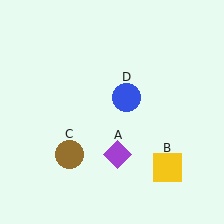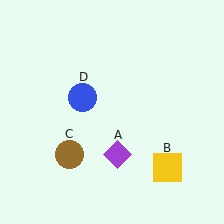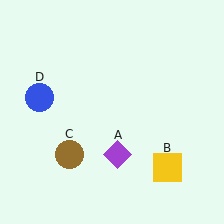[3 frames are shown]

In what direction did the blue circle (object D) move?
The blue circle (object D) moved left.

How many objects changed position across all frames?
1 object changed position: blue circle (object D).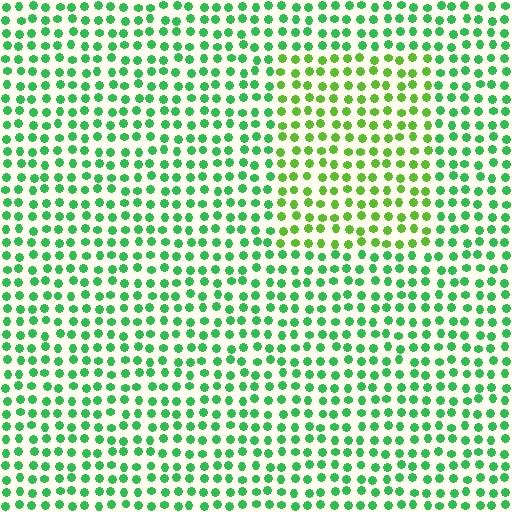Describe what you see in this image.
The image is filled with small green elements in a uniform arrangement. A rectangle-shaped region is visible where the elements are tinted to a slightly different hue, forming a subtle color boundary.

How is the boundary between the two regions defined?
The boundary is defined purely by a slight shift in hue (about 33 degrees). Spacing, size, and orientation are identical on both sides.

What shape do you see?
I see a rectangle.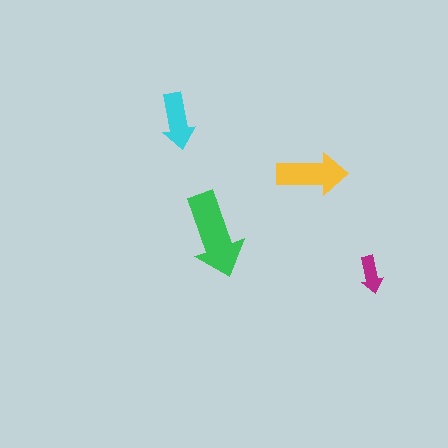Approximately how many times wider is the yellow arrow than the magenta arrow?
About 2 times wider.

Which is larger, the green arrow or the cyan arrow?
The green one.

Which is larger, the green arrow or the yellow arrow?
The green one.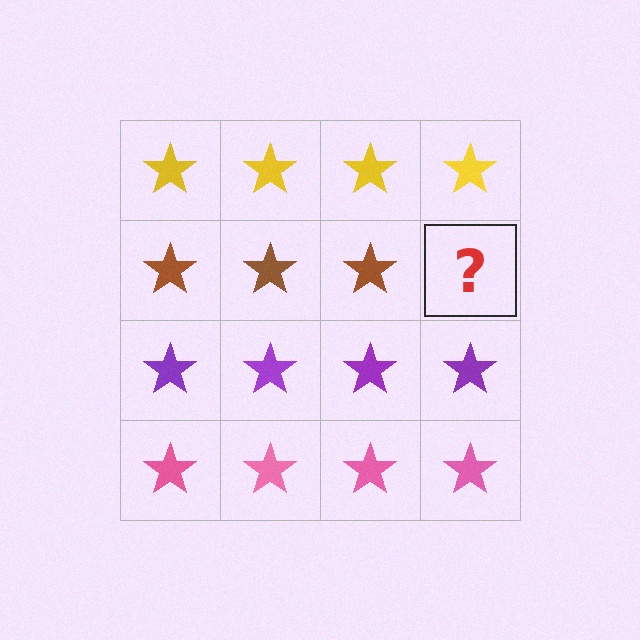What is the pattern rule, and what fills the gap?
The rule is that each row has a consistent color. The gap should be filled with a brown star.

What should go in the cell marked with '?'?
The missing cell should contain a brown star.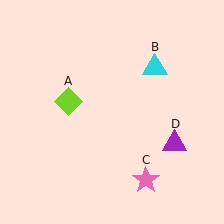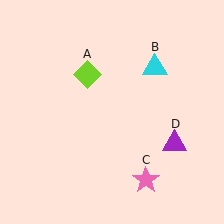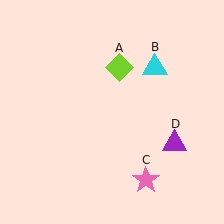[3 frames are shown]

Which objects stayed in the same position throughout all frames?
Cyan triangle (object B) and pink star (object C) and purple triangle (object D) remained stationary.